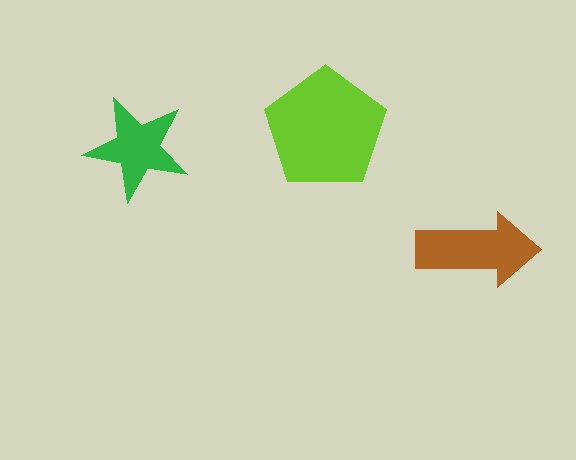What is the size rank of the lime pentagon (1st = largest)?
1st.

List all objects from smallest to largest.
The green star, the brown arrow, the lime pentagon.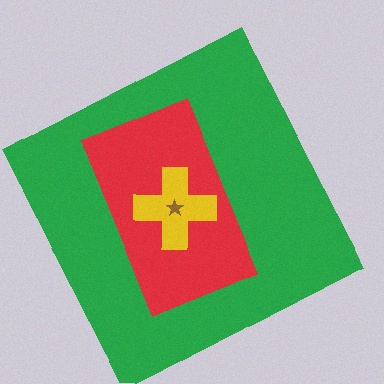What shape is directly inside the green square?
The red rectangle.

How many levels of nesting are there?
4.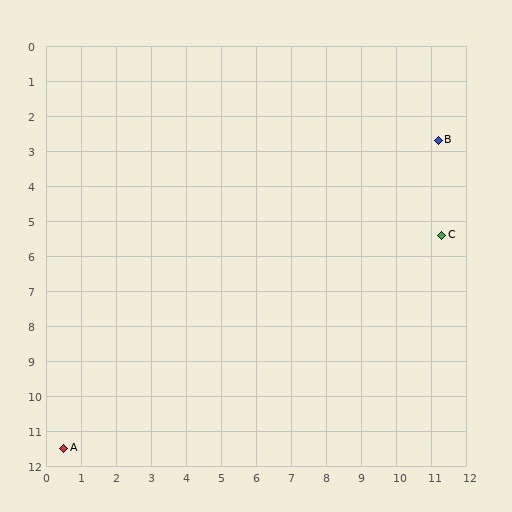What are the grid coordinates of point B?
Point B is at approximately (11.2, 2.7).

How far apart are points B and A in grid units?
Points B and A are about 13.9 grid units apart.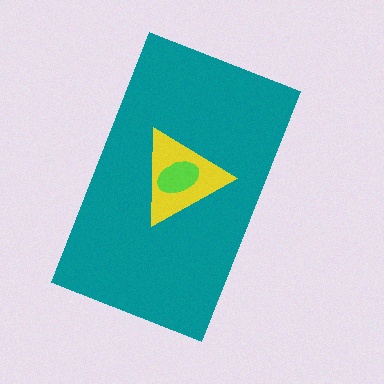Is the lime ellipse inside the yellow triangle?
Yes.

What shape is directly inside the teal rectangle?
The yellow triangle.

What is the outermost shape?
The teal rectangle.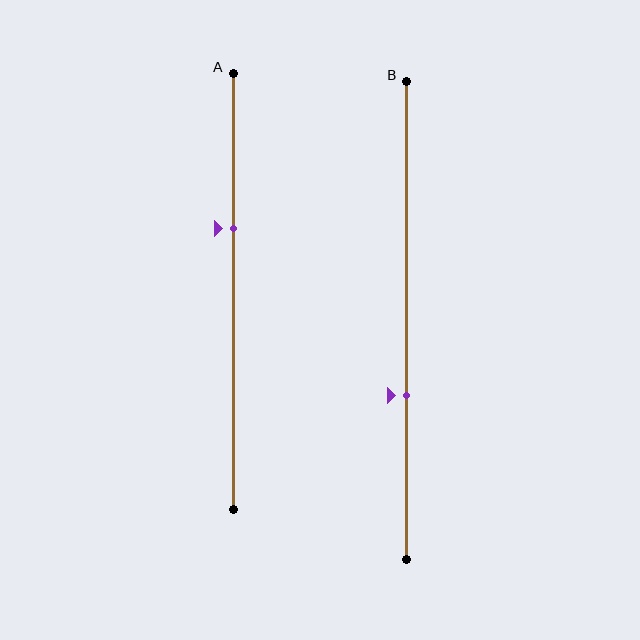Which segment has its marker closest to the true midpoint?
Segment A has its marker closest to the true midpoint.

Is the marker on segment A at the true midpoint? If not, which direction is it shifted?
No, the marker on segment A is shifted upward by about 15% of the segment length.